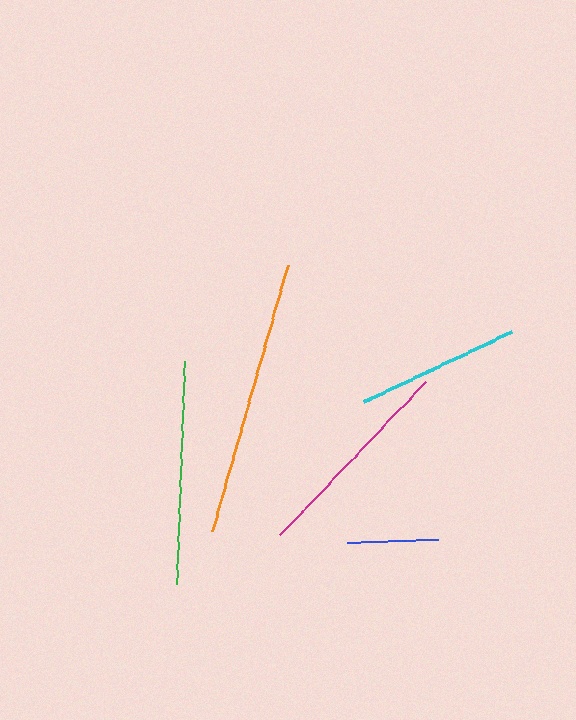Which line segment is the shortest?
The blue line is the shortest at approximately 91 pixels.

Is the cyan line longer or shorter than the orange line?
The orange line is longer than the cyan line.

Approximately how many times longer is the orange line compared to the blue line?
The orange line is approximately 3.0 times the length of the blue line.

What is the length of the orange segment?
The orange segment is approximately 277 pixels long.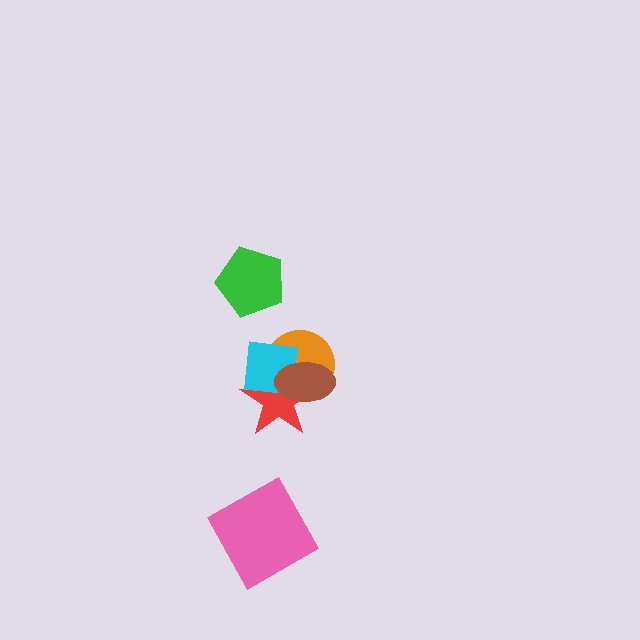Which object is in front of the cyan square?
The brown ellipse is in front of the cyan square.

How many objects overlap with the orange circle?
3 objects overlap with the orange circle.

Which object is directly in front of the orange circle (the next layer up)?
The red star is directly in front of the orange circle.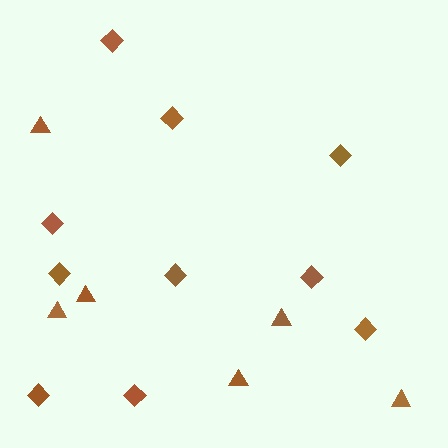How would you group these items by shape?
There are 2 groups: one group of diamonds (10) and one group of triangles (6).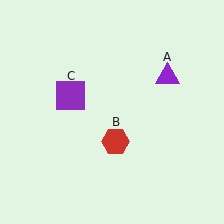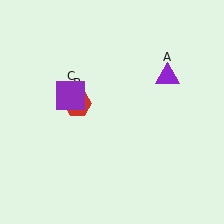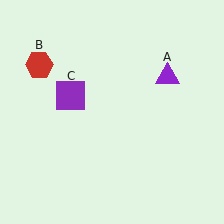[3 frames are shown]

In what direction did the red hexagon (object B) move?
The red hexagon (object B) moved up and to the left.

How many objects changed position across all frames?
1 object changed position: red hexagon (object B).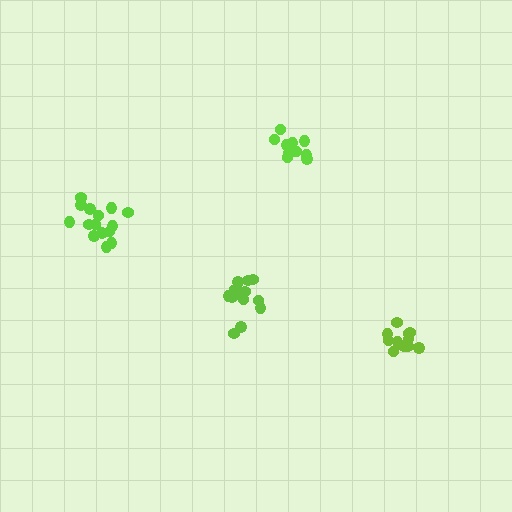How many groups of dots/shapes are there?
There are 4 groups.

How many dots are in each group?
Group 1: 13 dots, Group 2: 11 dots, Group 3: 10 dots, Group 4: 15 dots (49 total).